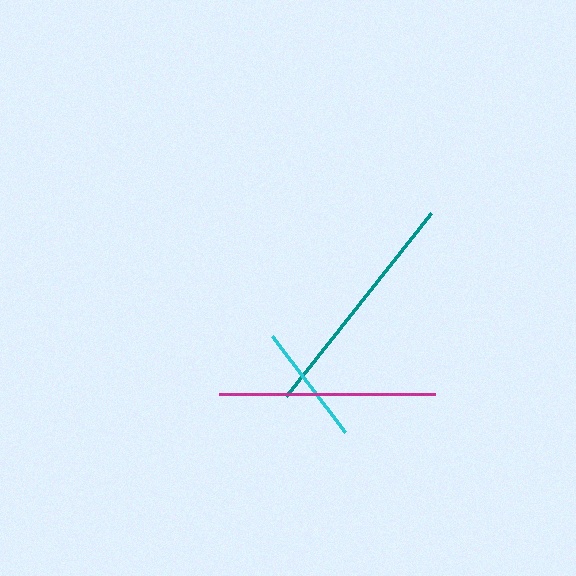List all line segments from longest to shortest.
From longest to shortest: teal, magenta, cyan.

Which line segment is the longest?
The teal line is the longest at approximately 233 pixels.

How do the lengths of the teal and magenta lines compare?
The teal and magenta lines are approximately the same length.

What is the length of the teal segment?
The teal segment is approximately 233 pixels long.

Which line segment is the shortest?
The cyan line is the shortest at approximately 121 pixels.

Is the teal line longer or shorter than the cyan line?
The teal line is longer than the cyan line.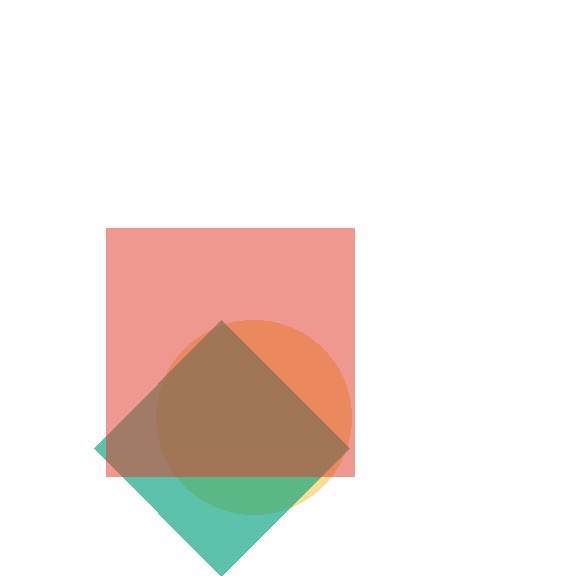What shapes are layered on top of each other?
The layered shapes are: a yellow circle, a teal diamond, a red square.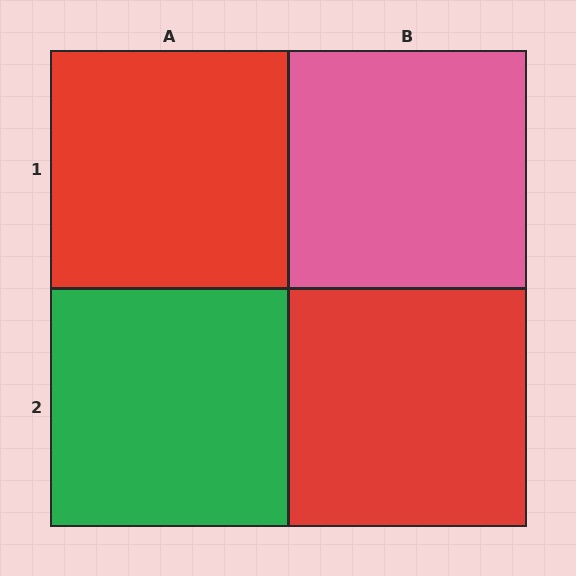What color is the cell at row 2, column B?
Red.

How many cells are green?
1 cell is green.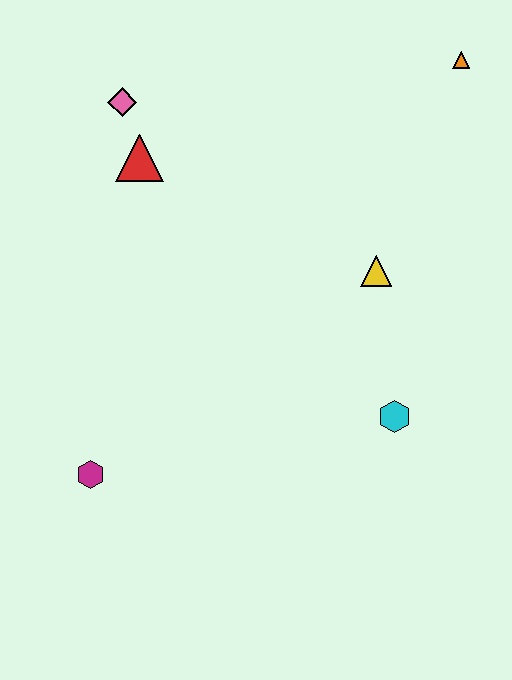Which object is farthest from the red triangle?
The cyan hexagon is farthest from the red triangle.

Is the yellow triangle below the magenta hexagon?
No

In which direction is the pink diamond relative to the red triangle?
The pink diamond is above the red triangle.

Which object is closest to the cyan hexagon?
The yellow triangle is closest to the cyan hexagon.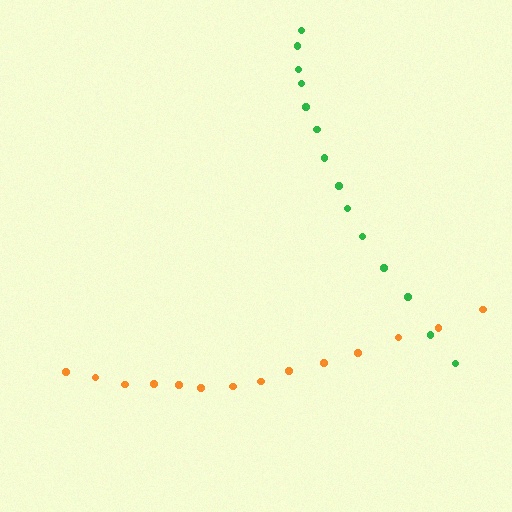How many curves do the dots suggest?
There are 2 distinct paths.